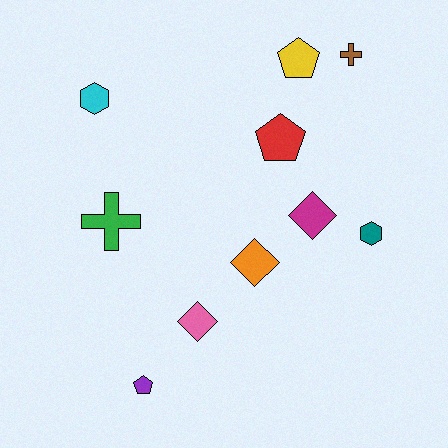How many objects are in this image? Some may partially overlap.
There are 10 objects.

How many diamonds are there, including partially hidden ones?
There are 3 diamonds.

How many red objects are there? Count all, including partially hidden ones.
There is 1 red object.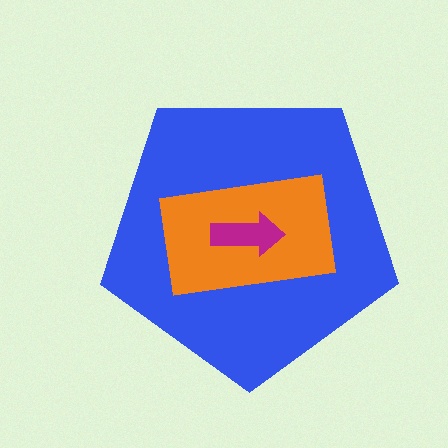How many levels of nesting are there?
3.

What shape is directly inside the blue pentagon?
The orange rectangle.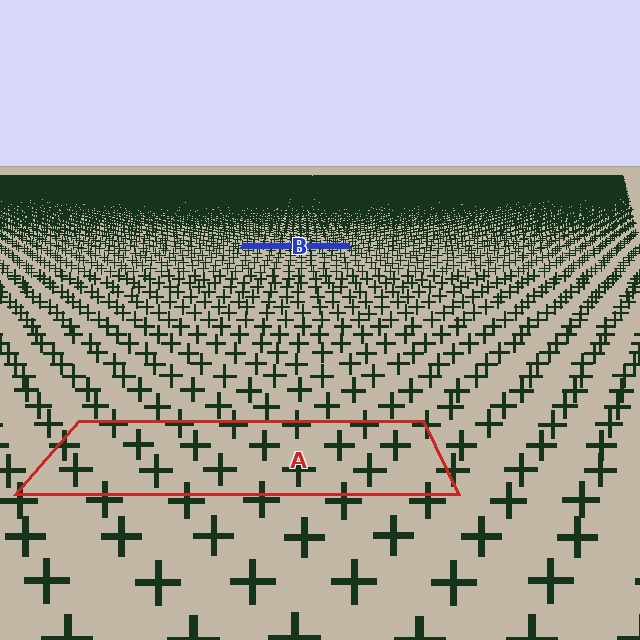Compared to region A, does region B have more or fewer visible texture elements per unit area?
Region B has more texture elements per unit area — they are packed more densely because it is farther away.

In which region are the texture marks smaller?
The texture marks are smaller in region B, because it is farther away.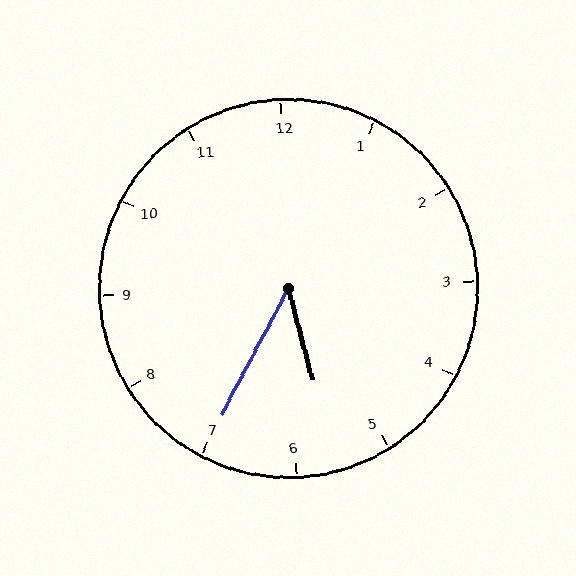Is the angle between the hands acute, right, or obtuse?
It is acute.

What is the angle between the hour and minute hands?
Approximately 42 degrees.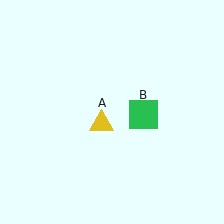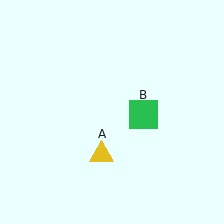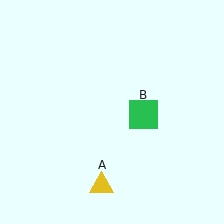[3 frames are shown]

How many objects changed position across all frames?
1 object changed position: yellow triangle (object A).